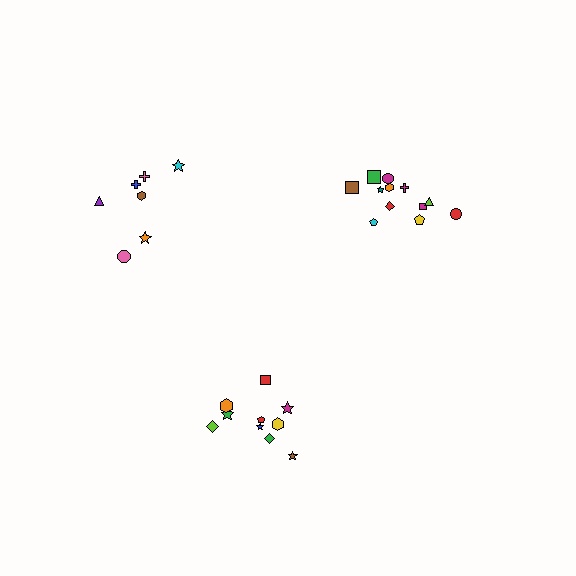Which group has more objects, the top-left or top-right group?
The top-right group.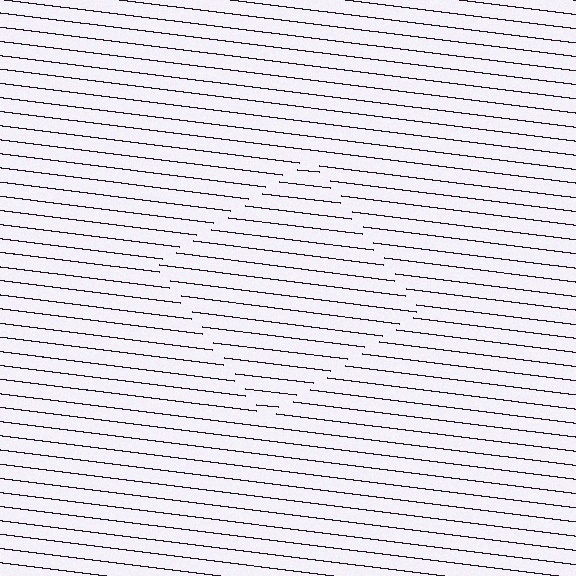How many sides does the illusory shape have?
4 sides — the line-ends trace a square.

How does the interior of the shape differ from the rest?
The interior of the shape contains the same grating, shifted by half a period — the contour is defined by the phase discontinuity where line-ends from the inner and outer gratings abut.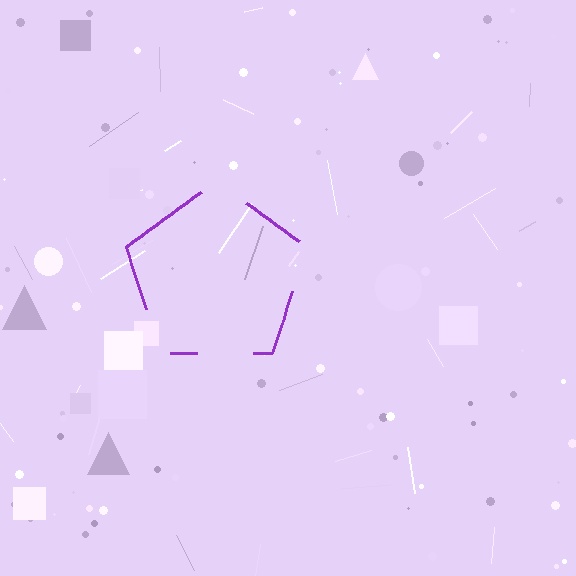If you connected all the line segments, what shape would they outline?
They would outline a pentagon.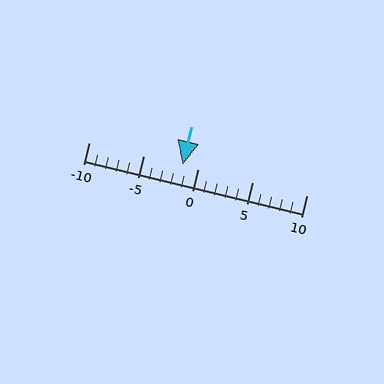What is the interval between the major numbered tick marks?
The major tick marks are spaced 5 units apart.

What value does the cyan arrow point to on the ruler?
The cyan arrow points to approximately -1.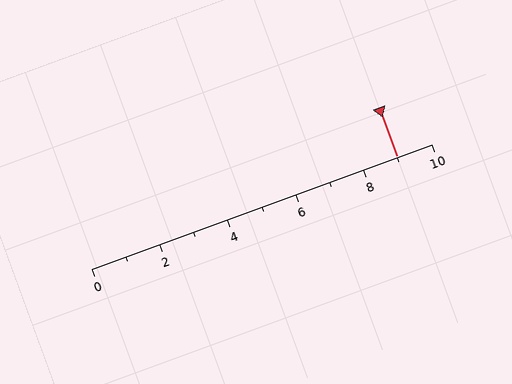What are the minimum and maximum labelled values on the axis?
The axis runs from 0 to 10.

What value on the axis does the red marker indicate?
The marker indicates approximately 9.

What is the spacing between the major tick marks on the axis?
The major ticks are spaced 2 apart.